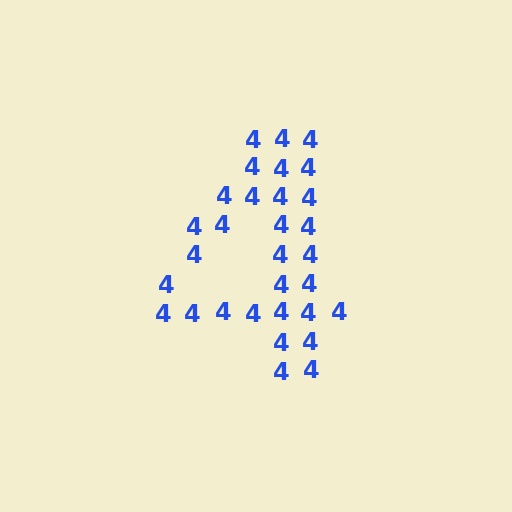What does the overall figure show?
The overall figure shows the digit 4.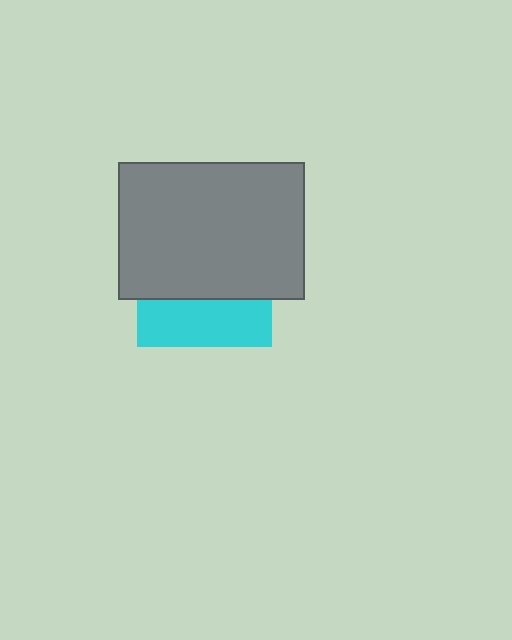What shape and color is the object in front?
The object in front is a gray rectangle.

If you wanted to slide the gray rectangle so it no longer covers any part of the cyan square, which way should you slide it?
Slide it up — that is the most direct way to separate the two shapes.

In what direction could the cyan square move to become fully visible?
The cyan square could move down. That would shift it out from behind the gray rectangle entirely.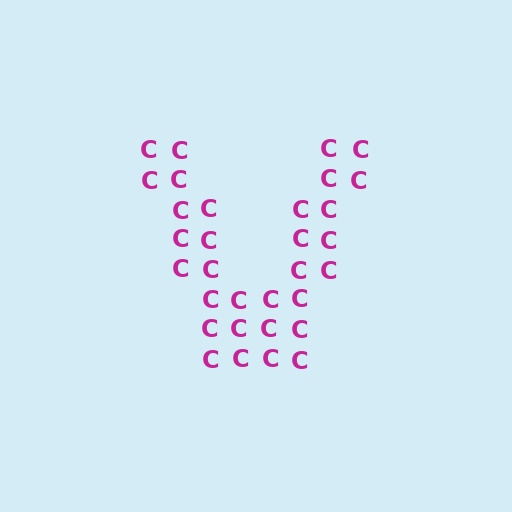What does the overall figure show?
The overall figure shows the letter V.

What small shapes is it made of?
It is made of small letter C's.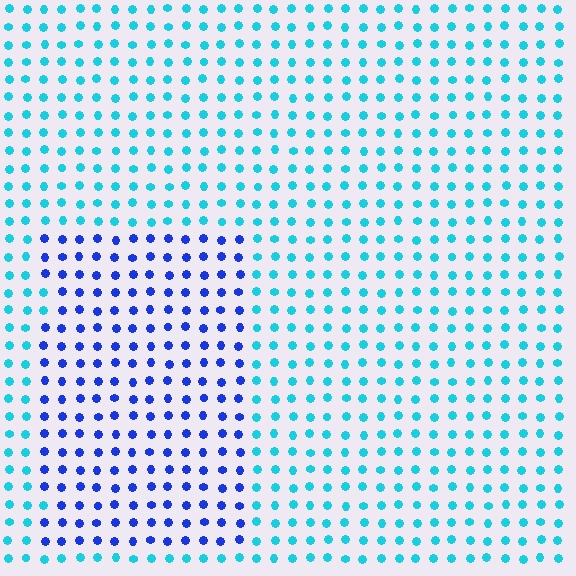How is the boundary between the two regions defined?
The boundary is defined purely by a slight shift in hue (about 47 degrees). Spacing, size, and orientation are identical on both sides.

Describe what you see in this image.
The image is filled with small cyan elements in a uniform arrangement. A rectangle-shaped region is visible where the elements are tinted to a slightly different hue, forming a subtle color boundary.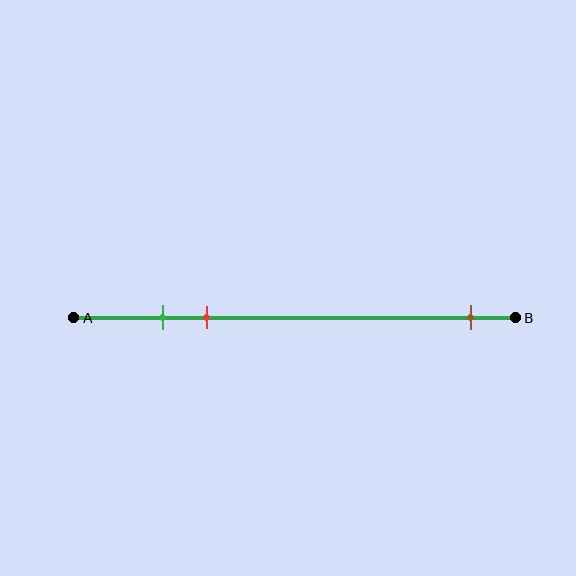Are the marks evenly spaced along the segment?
No, the marks are not evenly spaced.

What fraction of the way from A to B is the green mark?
The green mark is approximately 20% (0.2) of the way from A to B.